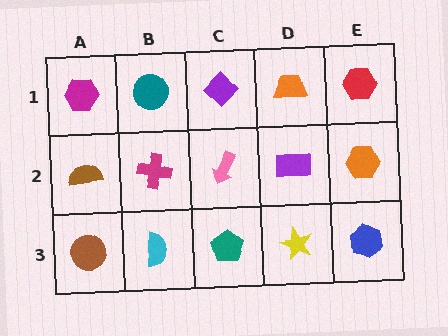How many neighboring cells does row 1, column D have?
3.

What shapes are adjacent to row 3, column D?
A purple rectangle (row 2, column D), a teal pentagon (row 3, column C), a blue hexagon (row 3, column E).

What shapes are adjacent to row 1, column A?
A brown semicircle (row 2, column A), a teal circle (row 1, column B).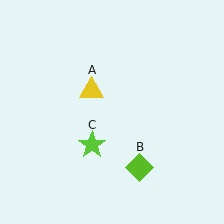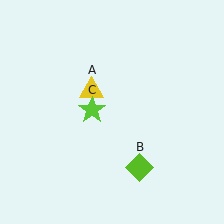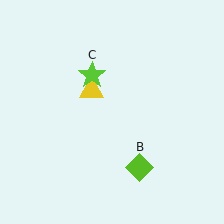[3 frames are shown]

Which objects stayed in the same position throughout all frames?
Yellow triangle (object A) and lime diamond (object B) remained stationary.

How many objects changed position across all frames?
1 object changed position: lime star (object C).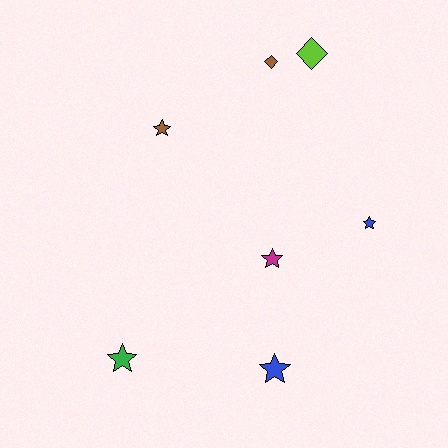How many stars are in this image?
There are 5 stars.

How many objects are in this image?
There are 7 objects.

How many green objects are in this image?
There is 1 green object.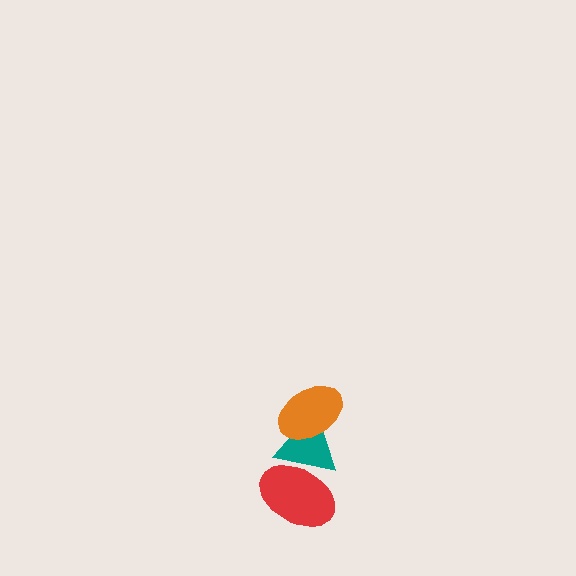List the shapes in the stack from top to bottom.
From top to bottom: the orange ellipse, the teal triangle, the red ellipse.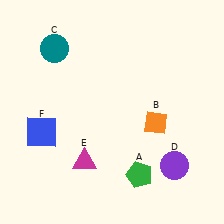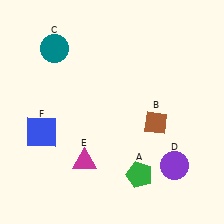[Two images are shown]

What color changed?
The diamond (B) changed from orange in Image 1 to brown in Image 2.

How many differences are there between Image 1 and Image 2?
There is 1 difference between the two images.